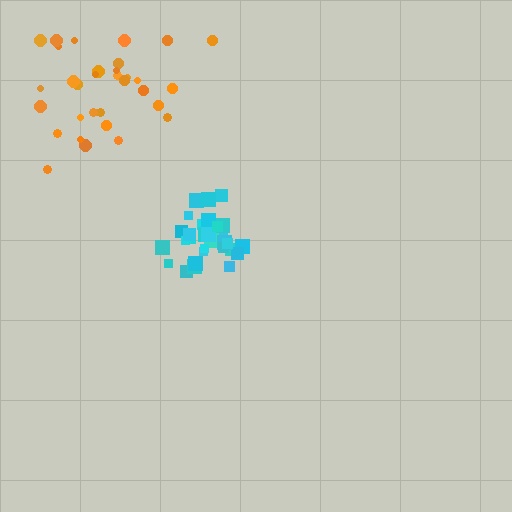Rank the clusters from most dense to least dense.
cyan, orange.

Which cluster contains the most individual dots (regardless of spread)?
Orange (32).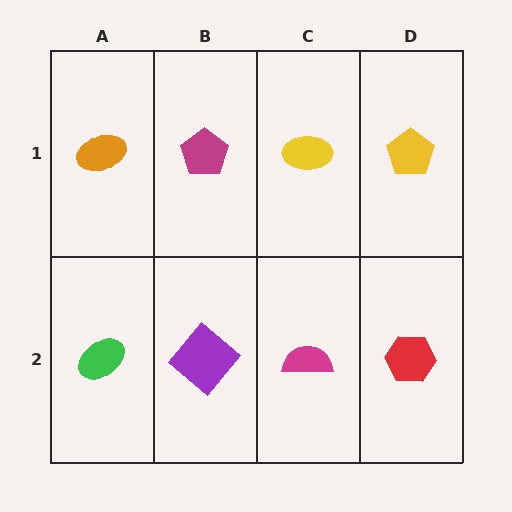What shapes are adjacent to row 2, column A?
An orange ellipse (row 1, column A), a purple diamond (row 2, column B).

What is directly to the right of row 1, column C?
A yellow pentagon.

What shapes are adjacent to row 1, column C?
A magenta semicircle (row 2, column C), a magenta pentagon (row 1, column B), a yellow pentagon (row 1, column D).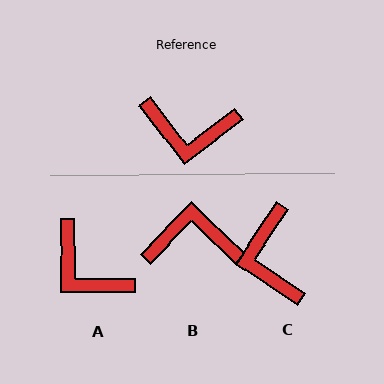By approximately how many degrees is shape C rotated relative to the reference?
Approximately 72 degrees clockwise.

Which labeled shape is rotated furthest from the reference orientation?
B, about 172 degrees away.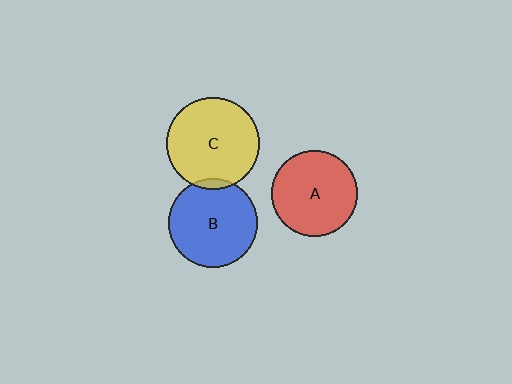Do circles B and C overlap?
Yes.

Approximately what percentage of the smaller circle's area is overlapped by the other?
Approximately 5%.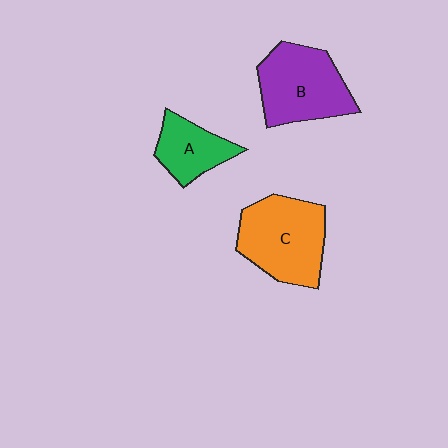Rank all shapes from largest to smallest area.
From largest to smallest: C (orange), B (purple), A (green).